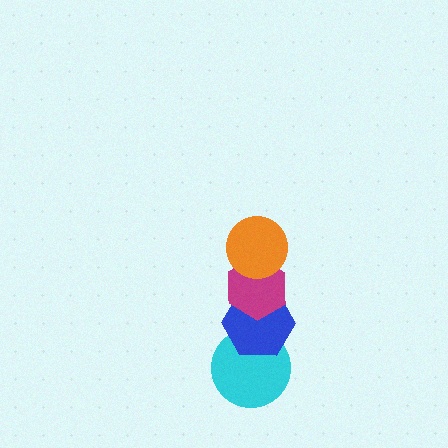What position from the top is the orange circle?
The orange circle is 1st from the top.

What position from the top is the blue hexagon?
The blue hexagon is 3rd from the top.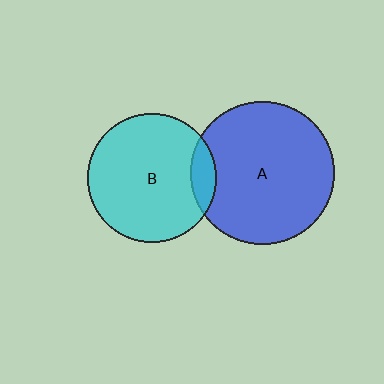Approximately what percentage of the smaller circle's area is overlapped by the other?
Approximately 10%.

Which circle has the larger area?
Circle A (blue).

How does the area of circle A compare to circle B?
Approximately 1.2 times.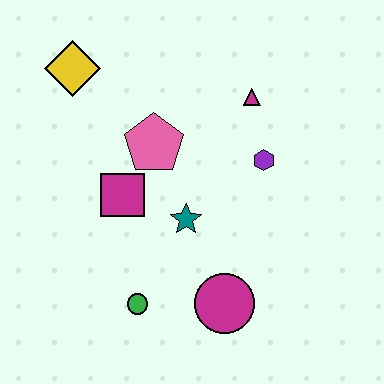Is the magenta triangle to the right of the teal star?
Yes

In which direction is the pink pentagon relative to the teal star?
The pink pentagon is above the teal star.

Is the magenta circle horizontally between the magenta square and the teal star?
No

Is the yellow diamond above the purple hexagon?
Yes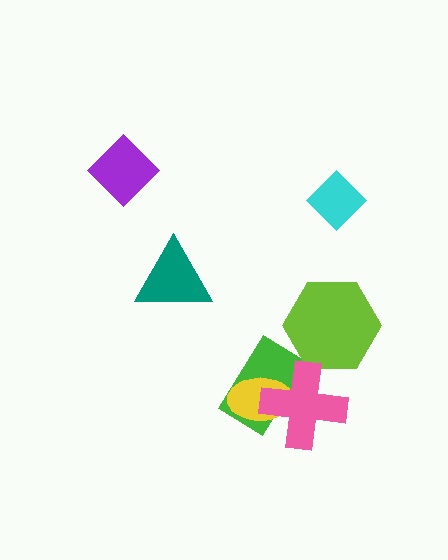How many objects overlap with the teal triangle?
0 objects overlap with the teal triangle.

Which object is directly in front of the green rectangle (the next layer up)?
The yellow ellipse is directly in front of the green rectangle.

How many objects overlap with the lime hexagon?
0 objects overlap with the lime hexagon.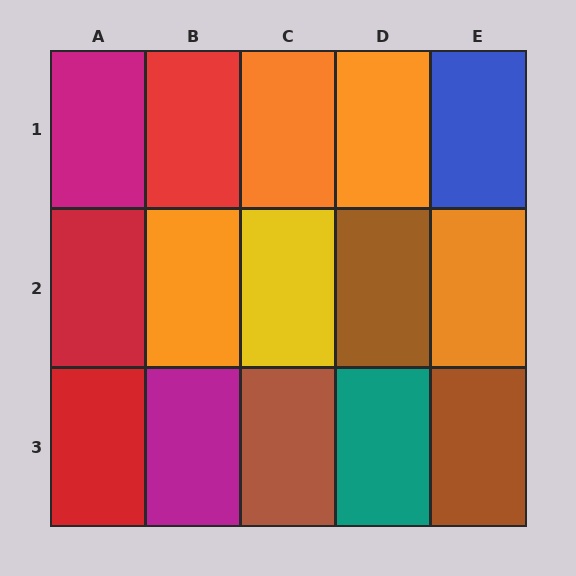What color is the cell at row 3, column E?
Brown.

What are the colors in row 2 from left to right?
Red, orange, yellow, brown, orange.